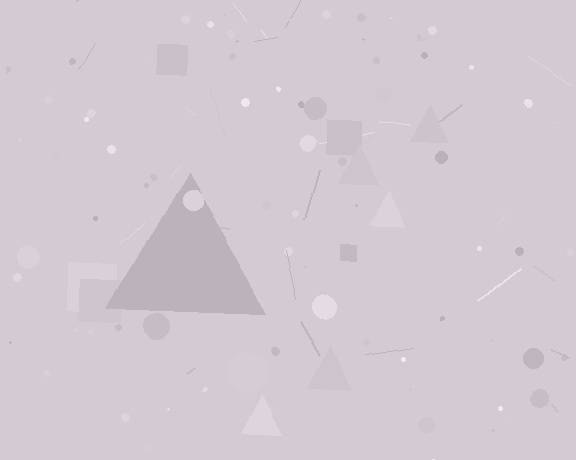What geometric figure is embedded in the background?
A triangle is embedded in the background.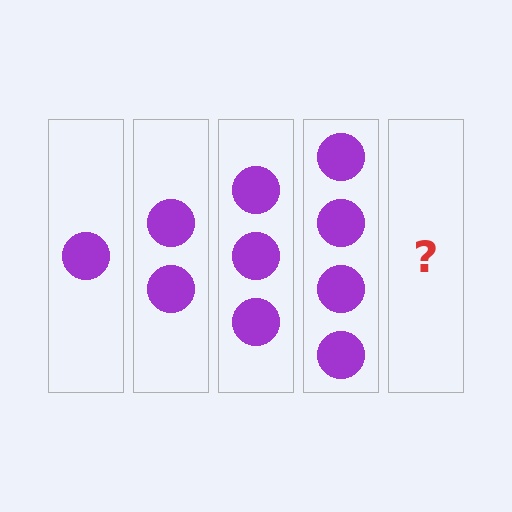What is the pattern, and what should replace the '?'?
The pattern is that each step adds one more circle. The '?' should be 5 circles.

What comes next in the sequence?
The next element should be 5 circles.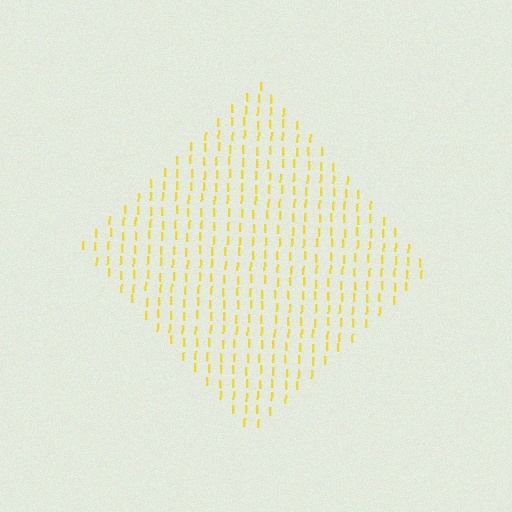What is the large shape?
The large shape is a diamond.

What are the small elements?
The small elements are letter I's.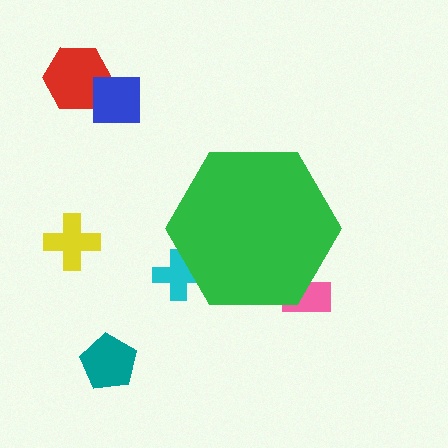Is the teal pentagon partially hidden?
No, the teal pentagon is fully visible.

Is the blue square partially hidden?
No, the blue square is fully visible.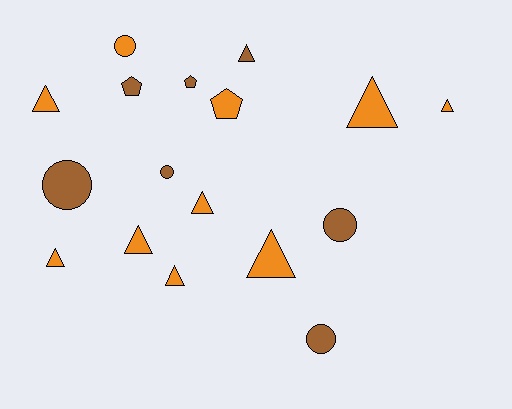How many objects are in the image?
There are 17 objects.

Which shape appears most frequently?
Triangle, with 9 objects.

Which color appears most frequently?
Orange, with 10 objects.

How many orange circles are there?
There is 1 orange circle.